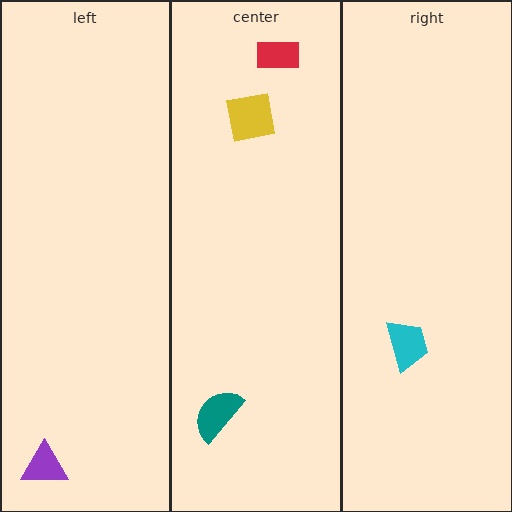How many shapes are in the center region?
3.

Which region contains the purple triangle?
The left region.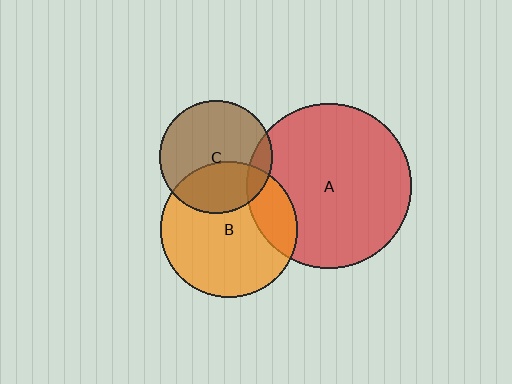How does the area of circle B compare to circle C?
Approximately 1.5 times.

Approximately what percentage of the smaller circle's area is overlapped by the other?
Approximately 20%.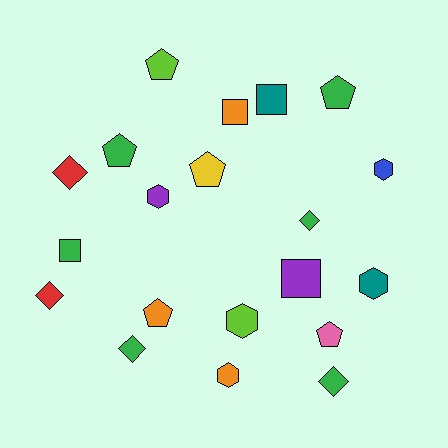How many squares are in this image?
There are 4 squares.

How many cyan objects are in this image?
There are no cyan objects.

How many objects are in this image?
There are 20 objects.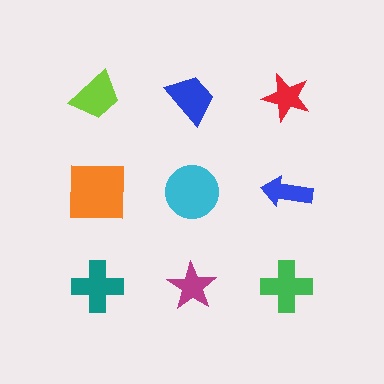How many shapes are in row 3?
3 shapes.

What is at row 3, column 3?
A green cross.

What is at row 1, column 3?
A red star.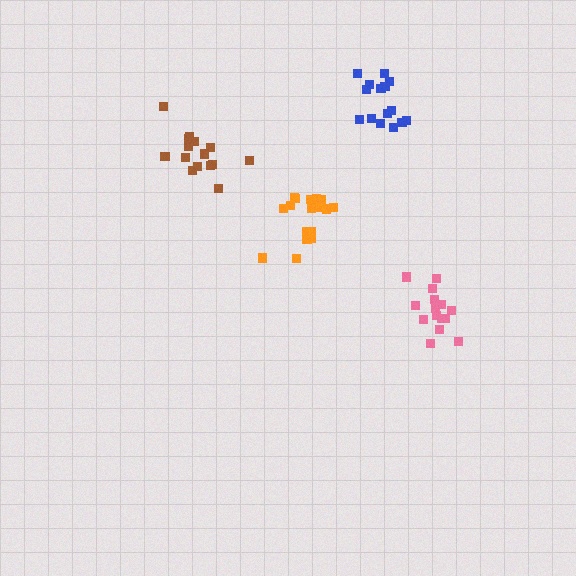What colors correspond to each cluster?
The clusters are colored: pink, orange, brown, blue.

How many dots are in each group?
Group 1: 15 dots, Group 2: 18 dots, Group 3: 16 dots, Group 4: 15 dots (64 total).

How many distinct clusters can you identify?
There are 4 distinct clusters.